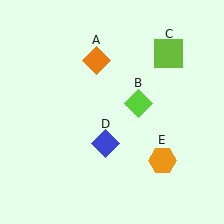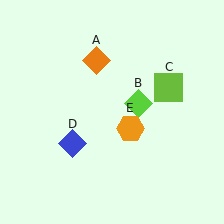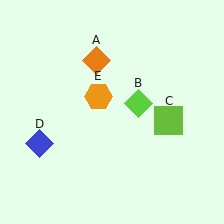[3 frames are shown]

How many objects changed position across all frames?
3 objects changed position: lime square (object C), blue diamond (object D), orange hexagon (object E).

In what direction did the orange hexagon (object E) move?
The orange hexagon (object E) moved up and to the left.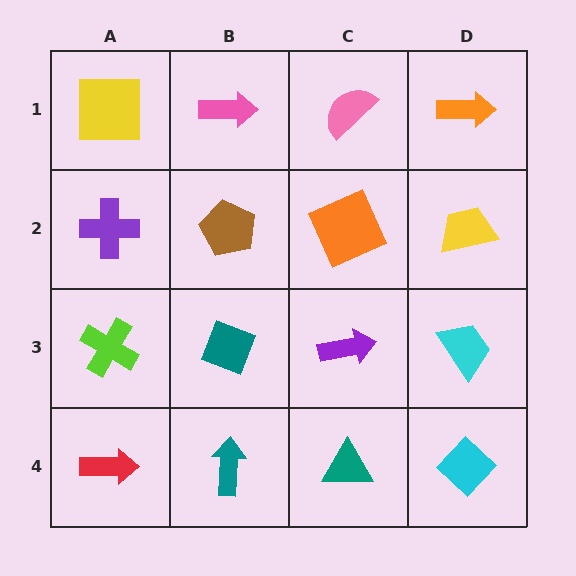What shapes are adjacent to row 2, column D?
An orange arrow (row 1, column D), a cyan trapezoid (row 3, column D), an orange square (row 2, column C).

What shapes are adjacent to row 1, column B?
A brown pentagon (row 2, column B), a yellow square (row 1, column A), a pink semicircle (row 1, column C).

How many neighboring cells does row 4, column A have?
2.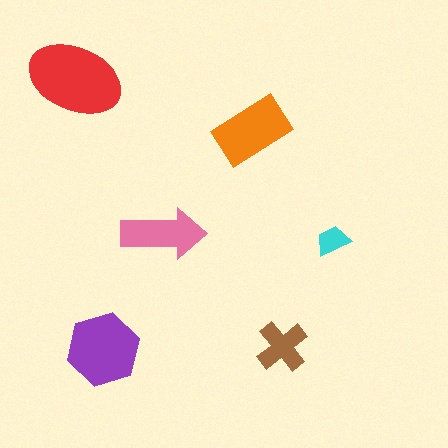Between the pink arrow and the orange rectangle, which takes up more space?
The orange rectangle.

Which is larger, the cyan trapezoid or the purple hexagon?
The purple hexagon.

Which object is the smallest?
The cyan trapezoid.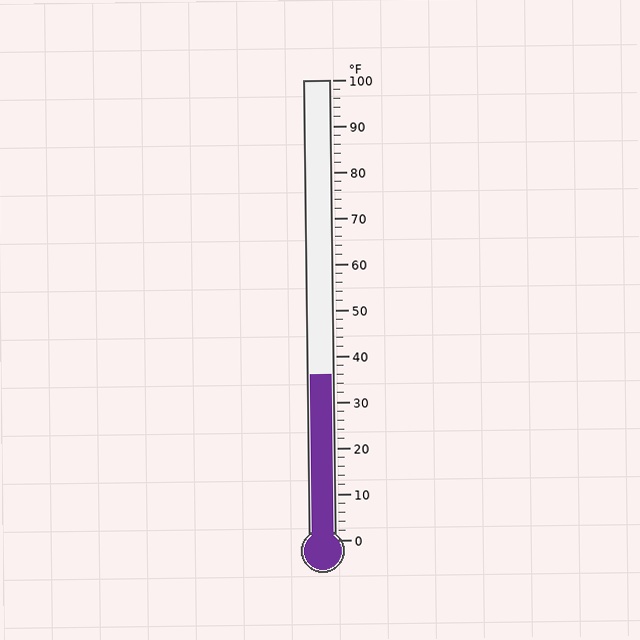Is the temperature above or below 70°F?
The temperature is below 70°F.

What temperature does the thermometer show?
The thermometer shows approximately 36°F.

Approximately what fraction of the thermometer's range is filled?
The thermometer is filled to approximately 35% of its range.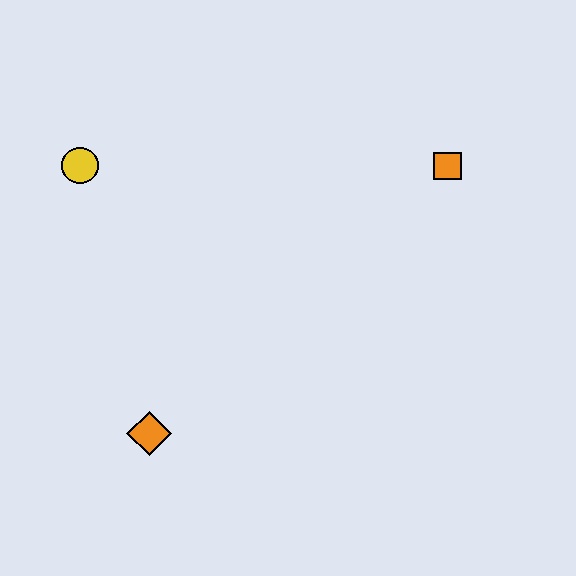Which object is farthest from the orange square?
The orange diamond is farthest from the orange square.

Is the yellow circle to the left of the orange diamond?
Yes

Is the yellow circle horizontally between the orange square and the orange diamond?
No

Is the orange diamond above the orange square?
No